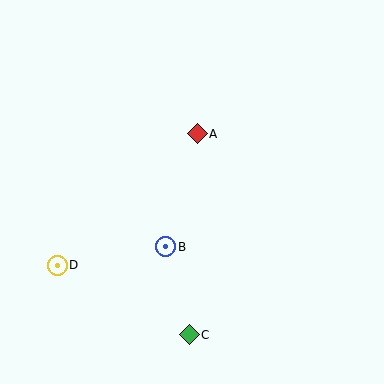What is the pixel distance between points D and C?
The distance between D and C is 149 pixels.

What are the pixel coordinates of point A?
Point A is at (197, 134).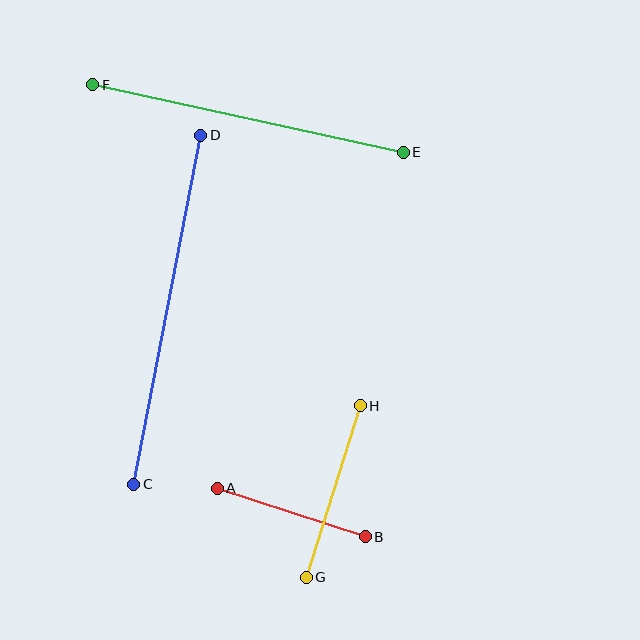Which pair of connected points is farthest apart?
Points C and D are farthest apart.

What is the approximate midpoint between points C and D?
The midpoint is at approximately (167, 310) pixels.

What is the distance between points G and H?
The distance is approximately 180 pixels.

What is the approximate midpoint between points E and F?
The midpoint is at approximately (248, 119) pixels.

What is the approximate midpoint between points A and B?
The midpoint is at approximately (291, 513) pixels.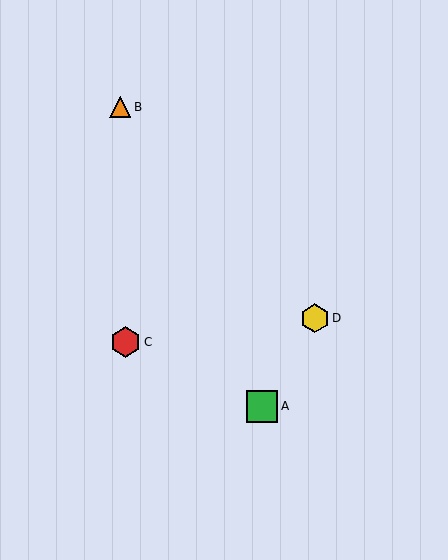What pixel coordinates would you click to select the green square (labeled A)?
Click at (262, 406) to select the green square A.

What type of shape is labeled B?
Shape B is an orange triangle.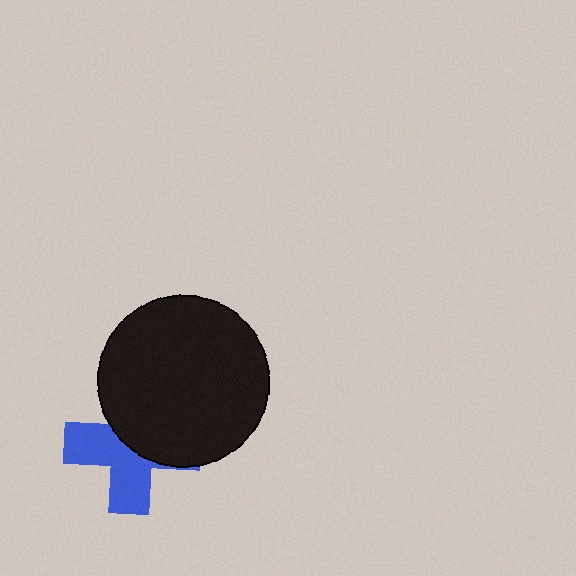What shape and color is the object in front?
The object in front is a black circle.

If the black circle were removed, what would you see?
You would see the complete blue cross.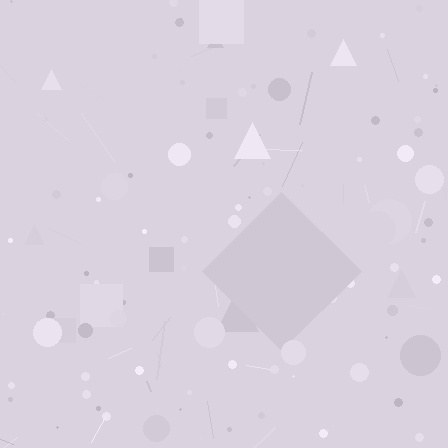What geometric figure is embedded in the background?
A diamond is embedded in the background.